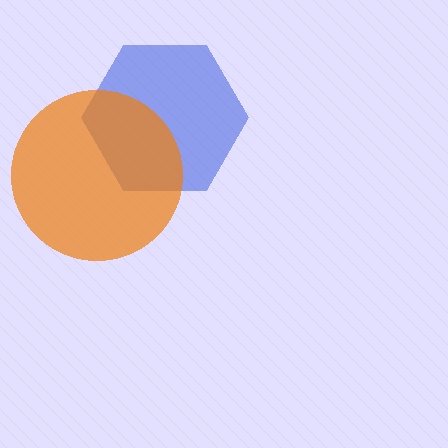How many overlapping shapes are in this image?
There are 2 overlapping shapes in the image.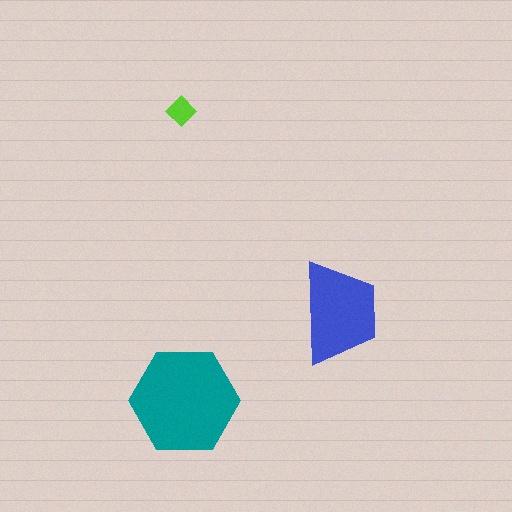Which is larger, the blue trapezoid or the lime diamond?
The blue trapezoid.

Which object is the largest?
The teal hexagon.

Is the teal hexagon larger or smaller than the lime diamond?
Larger.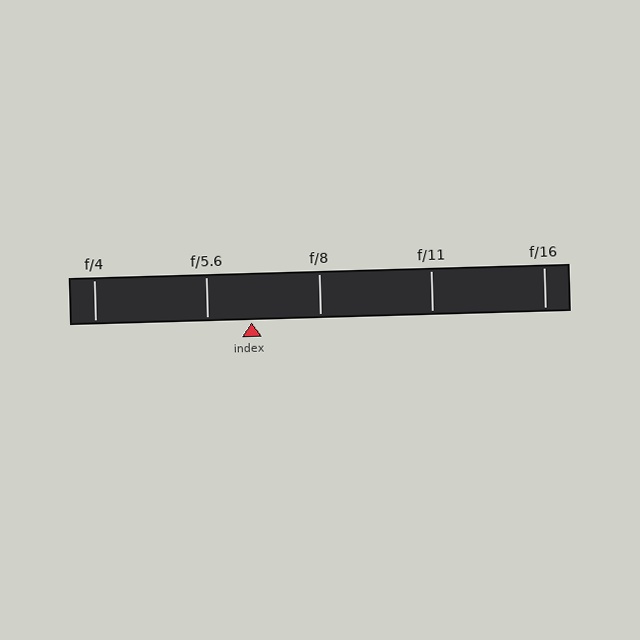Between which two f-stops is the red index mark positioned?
The index mark is between f/5.6 and f/8.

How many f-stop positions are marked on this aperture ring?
There are 5 f-stop positions marked.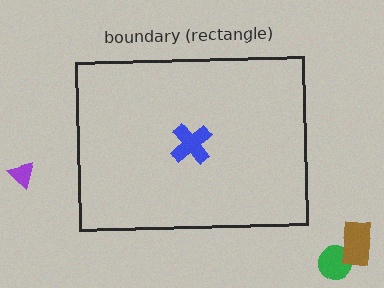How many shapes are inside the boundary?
1 inside, 3 outside.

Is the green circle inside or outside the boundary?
Outside.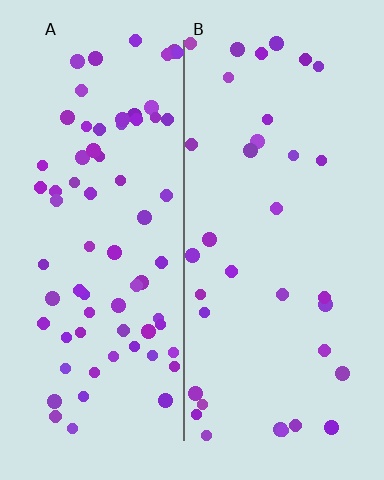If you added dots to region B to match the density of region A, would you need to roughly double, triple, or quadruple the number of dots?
Approximately double.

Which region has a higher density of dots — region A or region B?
A (the left).